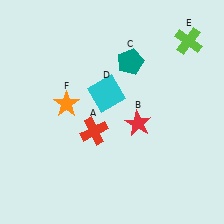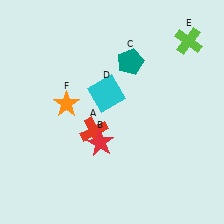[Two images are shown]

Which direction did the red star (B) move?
The red star (B) moved left.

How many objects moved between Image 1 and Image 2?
1 object moved between the two images.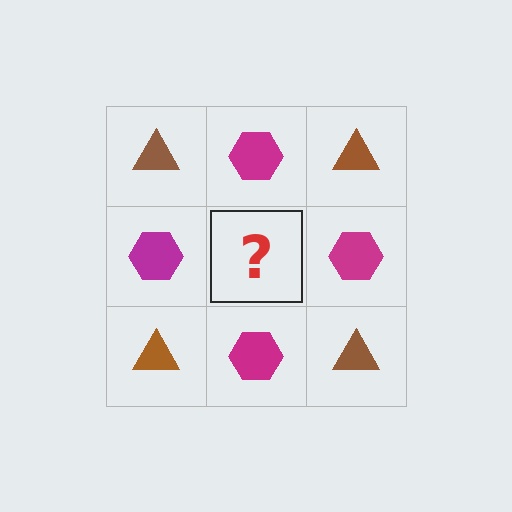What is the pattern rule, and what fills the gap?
The rule is that it alternates brown triangle and magenta hexagon in a checkerboard pattern. The gap should be filled with a brown triangle.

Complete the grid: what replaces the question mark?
The question mark should be replaced with a brown triangle.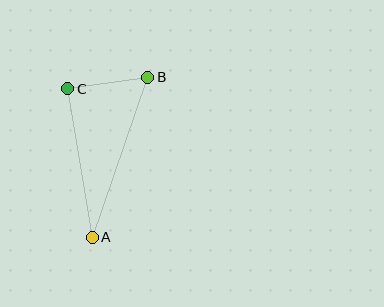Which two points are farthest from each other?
Points A and B are farthest from each other.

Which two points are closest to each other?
Points B and C are closest to each other.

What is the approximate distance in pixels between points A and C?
The distance between A and C is approximately 151 pixels.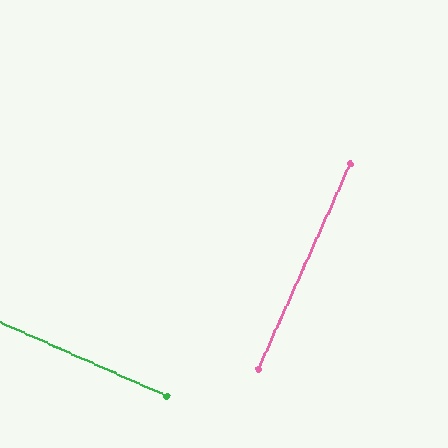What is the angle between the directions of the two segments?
Approximately 90 degrees.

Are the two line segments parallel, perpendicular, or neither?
Perpendicular — they meet at approximately 90°.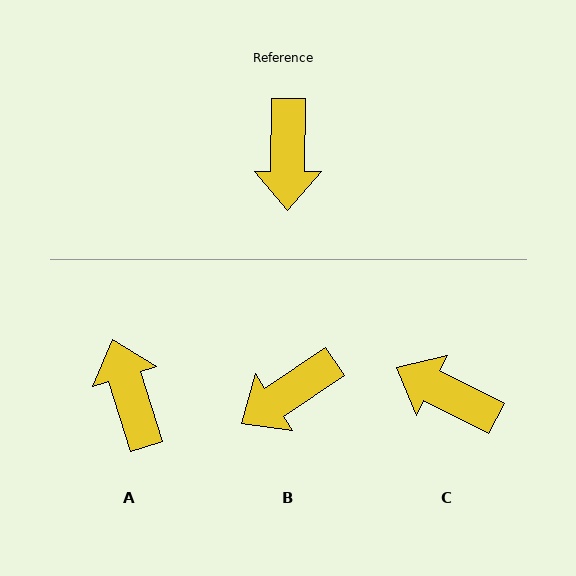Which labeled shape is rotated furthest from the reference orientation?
A, about 162 degrees away.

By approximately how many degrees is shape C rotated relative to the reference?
Approximately 117 degrees clockwise.